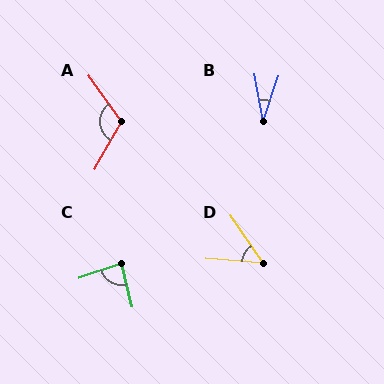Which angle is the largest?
A, at approximately 115 degrees.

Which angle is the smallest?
B, at approximately 29 degrees.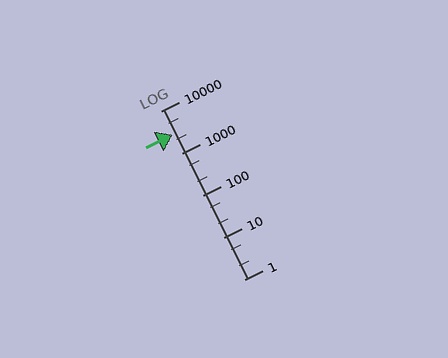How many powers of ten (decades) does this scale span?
The scale spans 4 decades, from 1 to 10000.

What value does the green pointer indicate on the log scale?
The pointer indicates approximately 2700.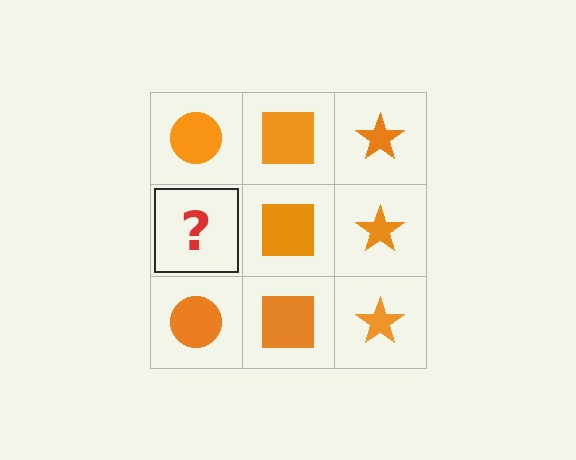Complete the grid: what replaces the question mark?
The question mark should be replaced with an orange circle.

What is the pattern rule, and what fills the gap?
The rule is that each column has a consistent shape. The gap should be filled with an orange circle.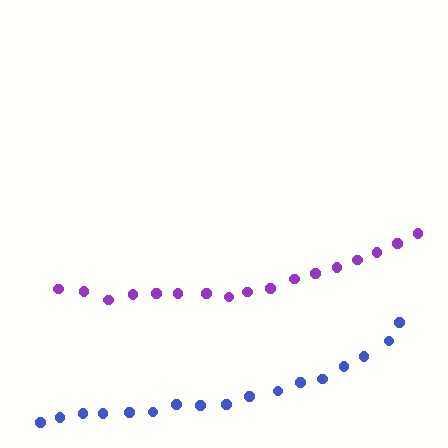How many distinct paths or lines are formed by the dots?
There are 2 distinct paths.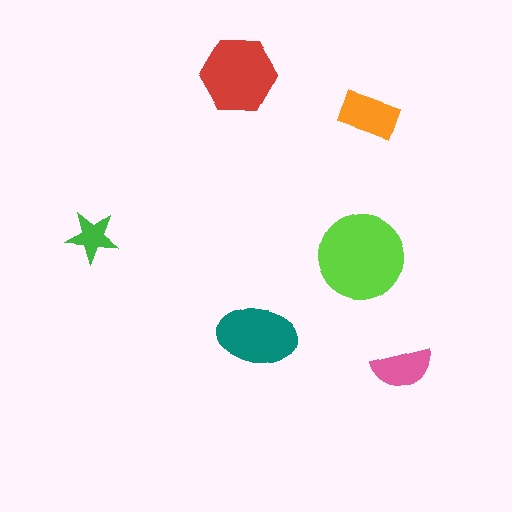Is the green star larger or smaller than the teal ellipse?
Smaller.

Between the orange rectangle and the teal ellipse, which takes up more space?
The teal ellipse.